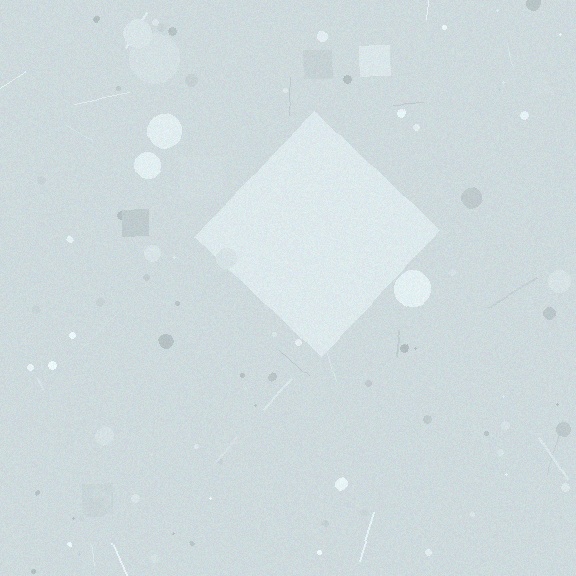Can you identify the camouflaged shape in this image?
The camouflaged shape is a diamond.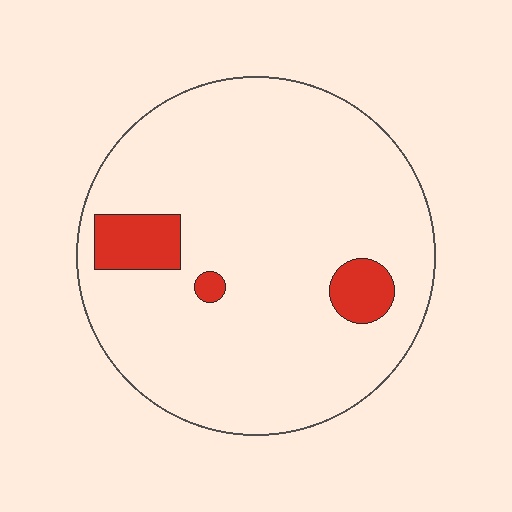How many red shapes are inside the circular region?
3.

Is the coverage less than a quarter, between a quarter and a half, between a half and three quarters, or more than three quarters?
Less than a quarter.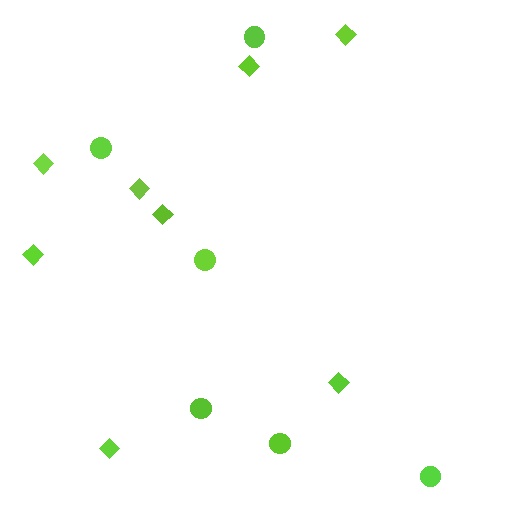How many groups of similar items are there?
There are 2 groups: one group of diamonds (8) and one group of circles (6).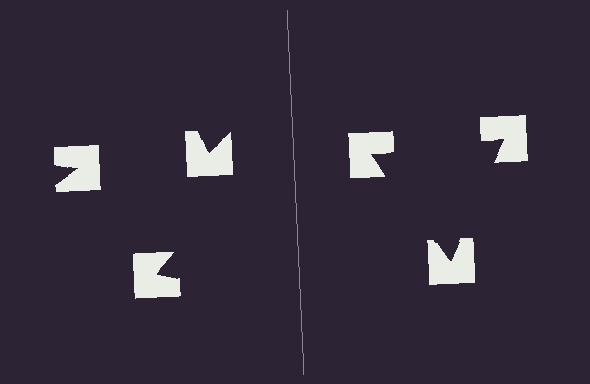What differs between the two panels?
The notched squares are positioned identically on both sides; only the wedge orientations differ. On the right they align to a triangle; on the left they are misaligned.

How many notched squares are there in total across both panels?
6 — 3 on each side.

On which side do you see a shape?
An illusory triangle appears on the right side. On the left side the wedge cuts are rotated, so no coherent shape forms.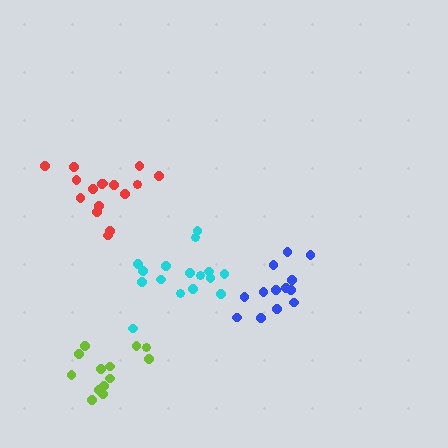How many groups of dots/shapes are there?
There are 4 groups.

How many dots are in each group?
Group 1: 16 dots, Group 2: 13 dots, Group 3: 17 dots, Group 4: 13 dots (59 total).